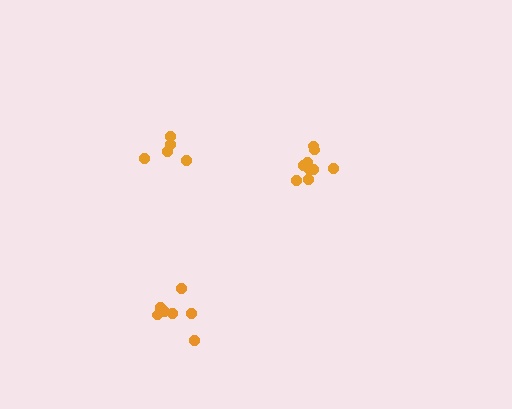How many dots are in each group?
Group 1: 7 dots, Group 2: 5 dots, Group 3: 10 dots (22 total).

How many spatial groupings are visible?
There are 3 spatial groupings.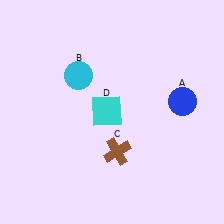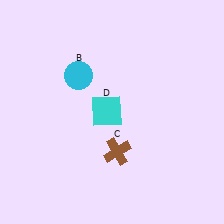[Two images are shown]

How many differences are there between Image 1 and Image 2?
There is 1 difference between the two images.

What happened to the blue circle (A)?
The blue circle (A) was removed in Image 2. It was in the top-right area of Image 1.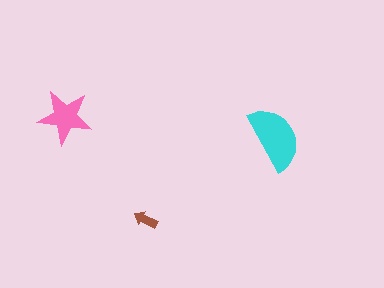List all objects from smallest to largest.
The brown arrow, the pink star, the cyan semicircle.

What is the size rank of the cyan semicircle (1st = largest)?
1st.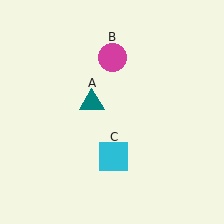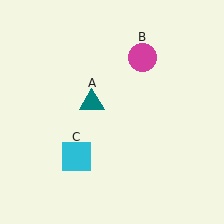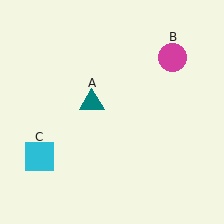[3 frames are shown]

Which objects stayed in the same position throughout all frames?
Teal triangle (object A) remained stationary.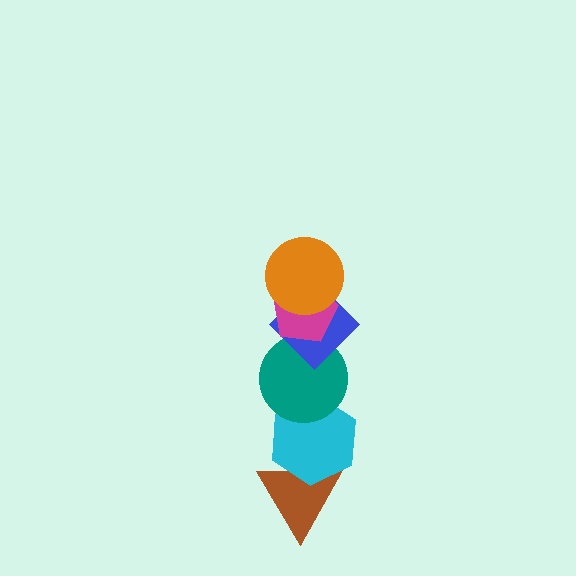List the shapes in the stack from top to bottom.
From top to bottom: the orange circle, the magenta pentagon, the blue diamond, the teal circle, the cyan hexagon, the brown triangle.